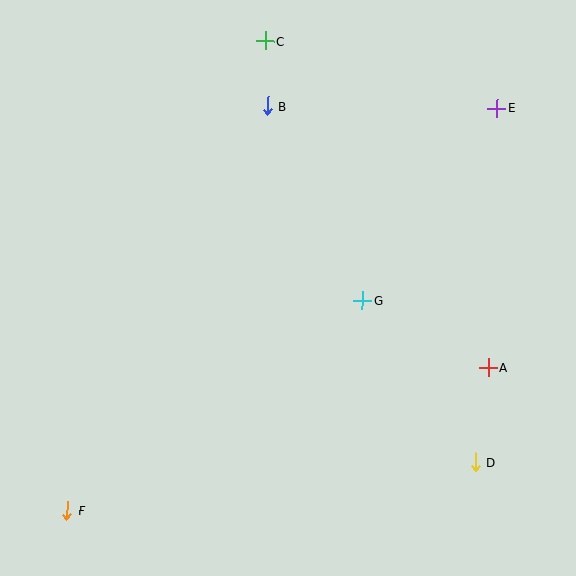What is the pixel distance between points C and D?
The distance between C and D is 471 pixels.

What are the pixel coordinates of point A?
Point A is at (488, 368).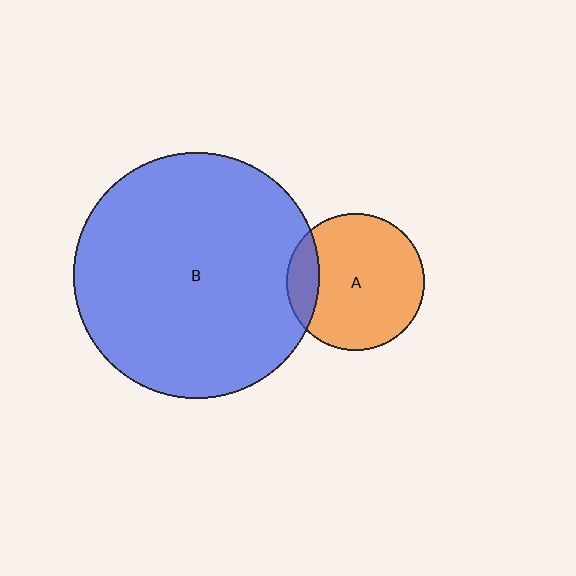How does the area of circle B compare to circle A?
Approximately 3.2 times.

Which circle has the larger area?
Circle B (blue).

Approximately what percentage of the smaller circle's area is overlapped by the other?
Approximately 15%.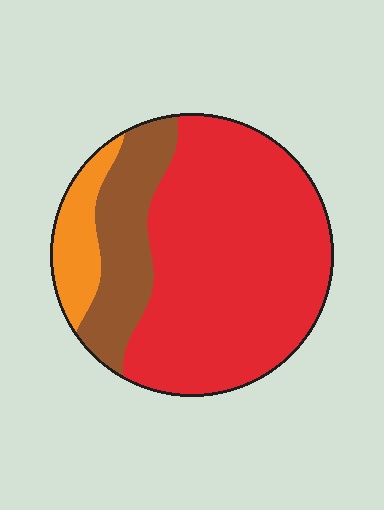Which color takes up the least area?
Orange, at roughly 10%.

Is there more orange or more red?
Red.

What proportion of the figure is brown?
Brown takes up about one fifth (1/5) of the figure.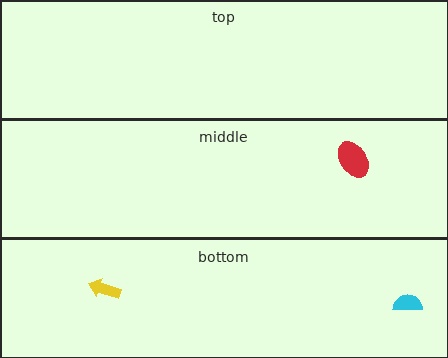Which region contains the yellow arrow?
The bottom region.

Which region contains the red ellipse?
The middle region.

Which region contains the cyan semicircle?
The bottom region.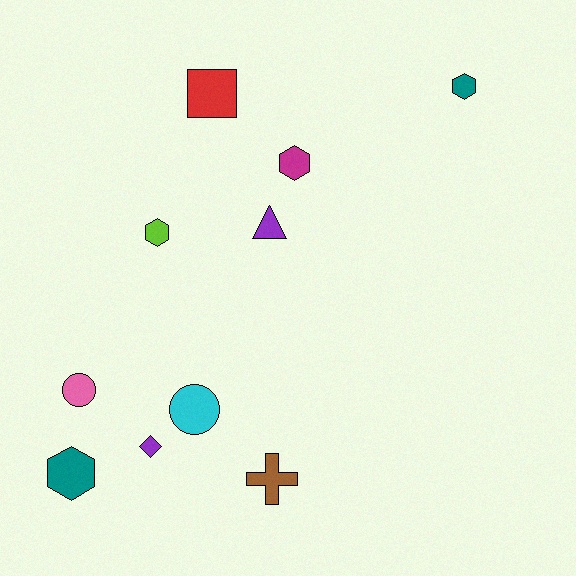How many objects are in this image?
There are 10 objects.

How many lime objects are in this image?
There is 1 lime object.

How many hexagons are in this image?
There are 4 hexagons.